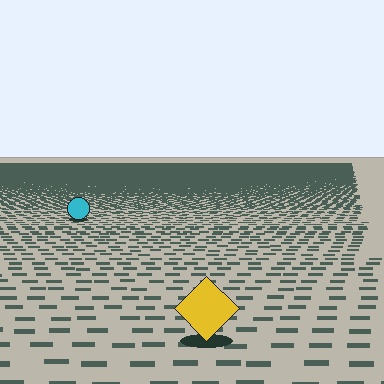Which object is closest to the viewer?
The yellow diamond is closest. The texture marks near it are larger and more spread out.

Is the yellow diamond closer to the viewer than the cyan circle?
Yes. The yellow diamond is closer — you can tell from the texture gradient: the ground texture is coarser near it.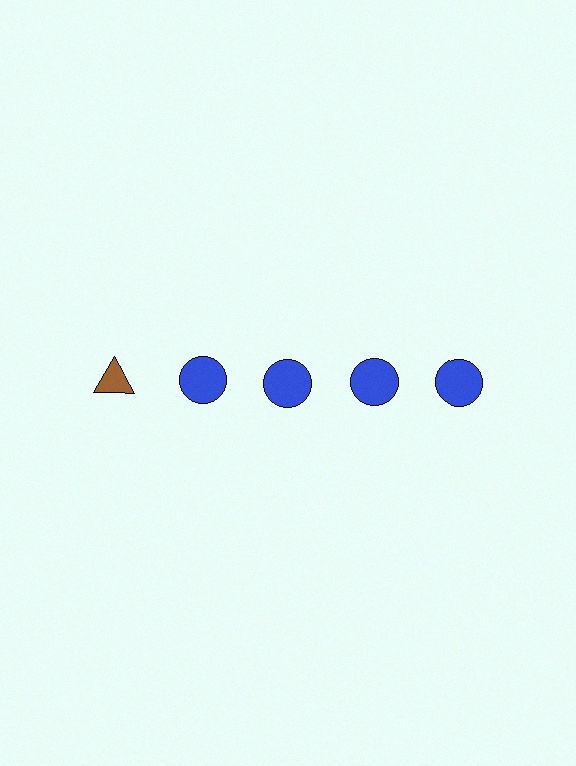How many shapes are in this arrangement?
There are 5 shapes arranged in a grid pattern.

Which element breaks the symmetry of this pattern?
The brown triangle in the top row, leftmost column breaks the symmetry. All other shapes are blue circles.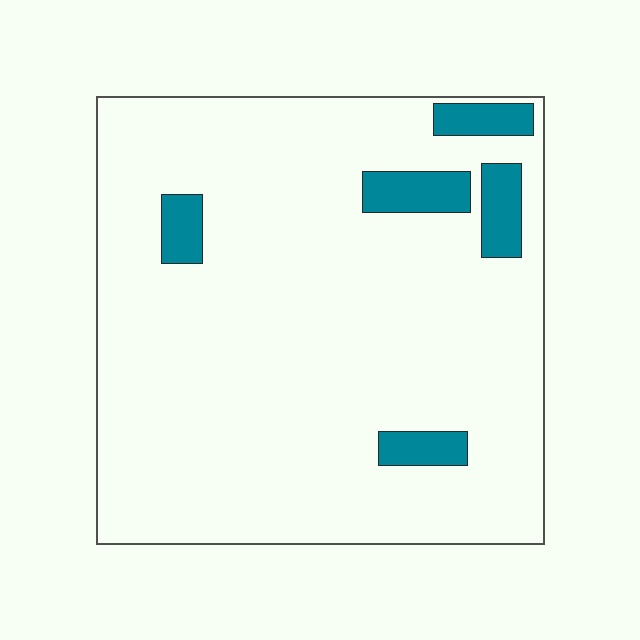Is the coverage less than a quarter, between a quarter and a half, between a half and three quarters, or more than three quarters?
Less than a quarter.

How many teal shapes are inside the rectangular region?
5.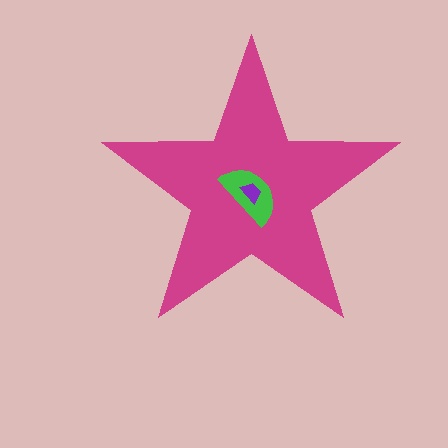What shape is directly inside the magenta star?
The green semicircle.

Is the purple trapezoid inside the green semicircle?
Yes.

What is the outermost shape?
The magenta star.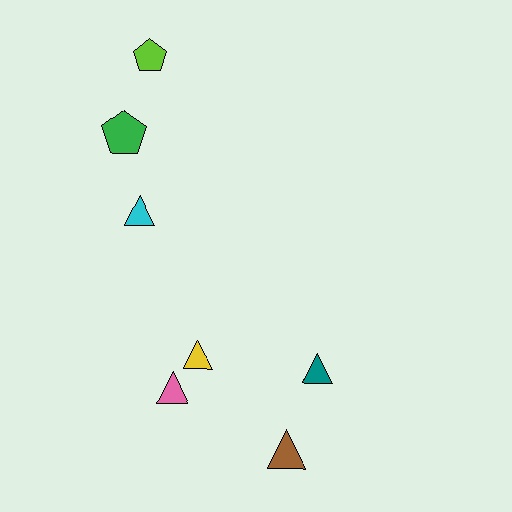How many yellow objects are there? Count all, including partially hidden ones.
There is 1 yellow object.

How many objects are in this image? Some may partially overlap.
There are 7 objects.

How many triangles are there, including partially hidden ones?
There are 5 triangles.